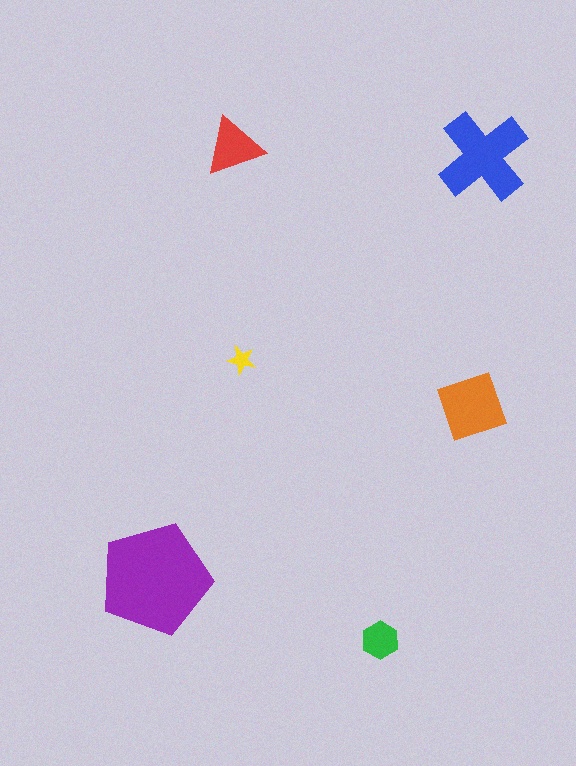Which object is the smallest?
The yellow star.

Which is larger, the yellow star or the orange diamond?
The orange diamond.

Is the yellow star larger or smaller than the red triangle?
Smaller.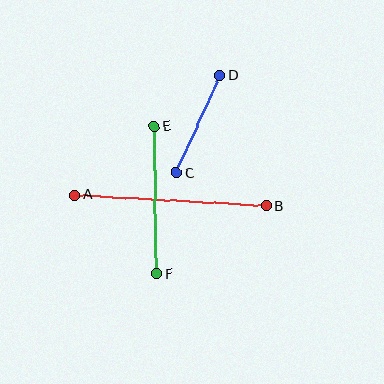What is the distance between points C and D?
The distance is approximately 107 pixels.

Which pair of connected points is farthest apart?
Points A and B are farthest apart.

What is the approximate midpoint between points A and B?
The midpoint is at approximately (171, 201) pixels.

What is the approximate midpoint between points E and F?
The midpoint is at approximately (155, 200) pixels.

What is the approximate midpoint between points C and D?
The midpoint is at approximately (198, 124) pixels.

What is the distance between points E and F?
The distance is approximately 148 pixels.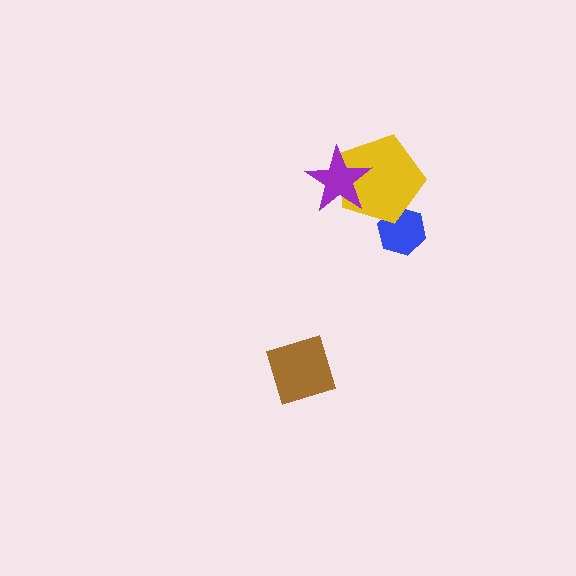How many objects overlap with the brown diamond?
0 objects overlap with the brown diamond.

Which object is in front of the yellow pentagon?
The purple star is in front of the yellow pentagon.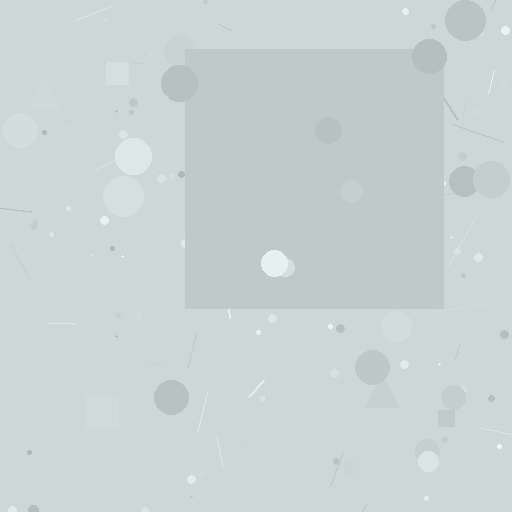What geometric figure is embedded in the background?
A square is embedded in the background.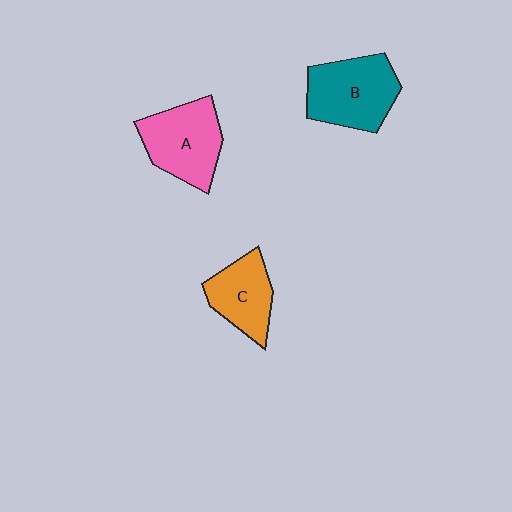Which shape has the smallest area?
Shape C (orange).